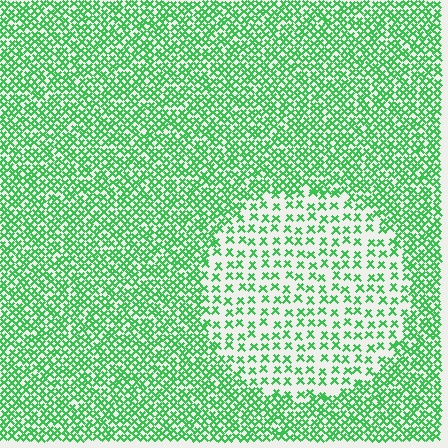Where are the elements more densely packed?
The elements are more densely packed outside the circle boundary.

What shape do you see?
I see a circle.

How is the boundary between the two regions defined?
The boundary is defined by a change in element density (approximately 2.3x ratio). All elements are the same color, size, and shape.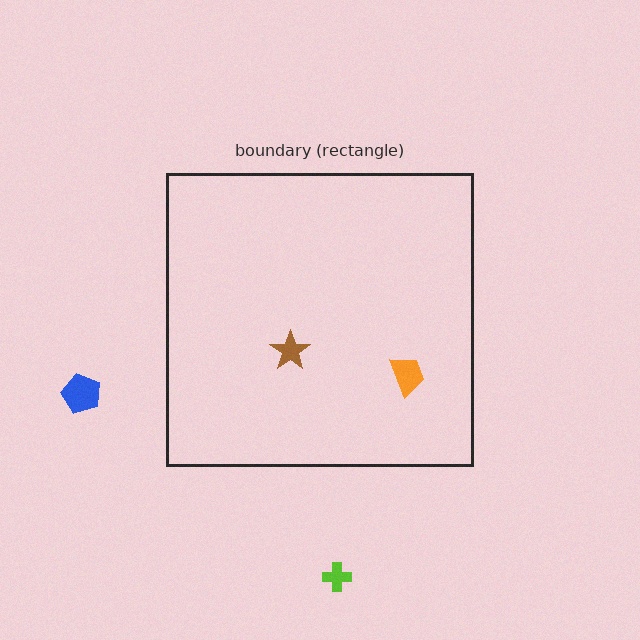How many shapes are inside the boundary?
2 inside, 2 outside.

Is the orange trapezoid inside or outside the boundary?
Inside.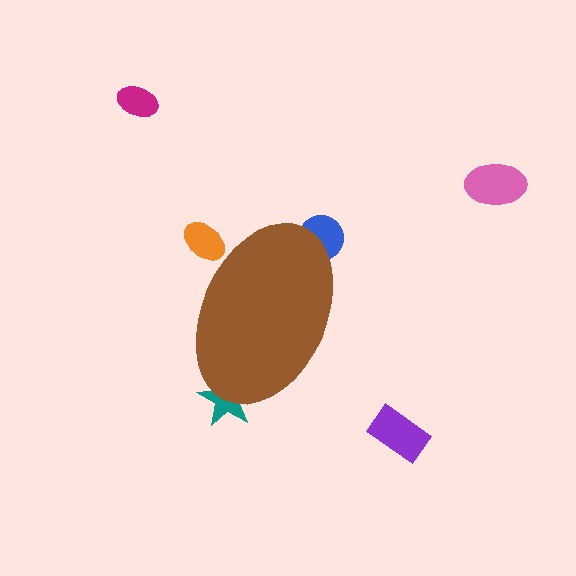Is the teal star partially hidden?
Yes, the teal star is partially hidden behind the brown ellipse.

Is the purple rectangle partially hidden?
No, the purple rectangle is fully visible.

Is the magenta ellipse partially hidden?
No, the magenta ellipse is fully visible.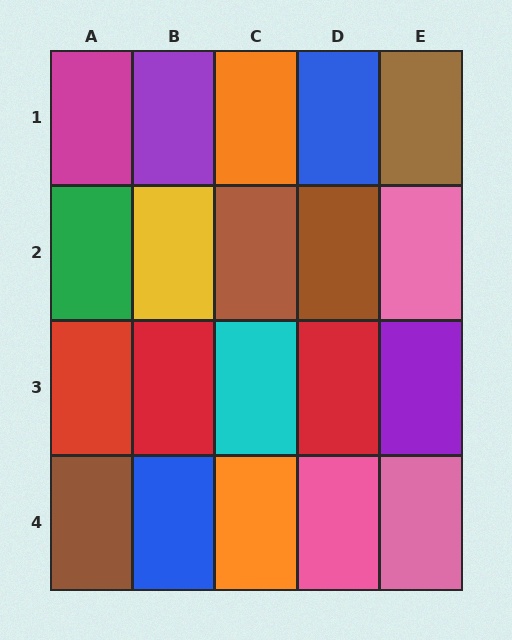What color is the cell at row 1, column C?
Orange.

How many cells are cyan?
1 cell is cyan.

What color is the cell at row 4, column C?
Orange.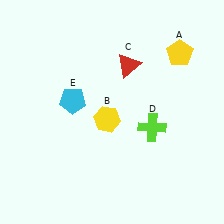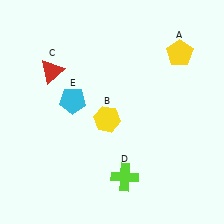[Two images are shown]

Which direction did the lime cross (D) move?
The lime cross (D) moved down.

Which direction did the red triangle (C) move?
The red triangle (C) moved left.